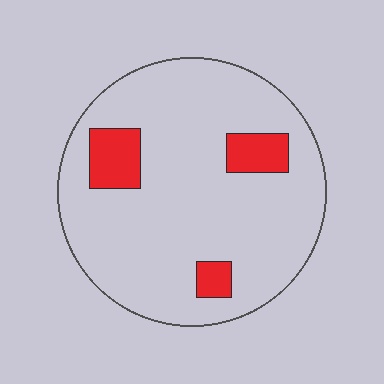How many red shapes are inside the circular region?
3.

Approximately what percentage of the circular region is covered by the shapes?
Approximately 10%.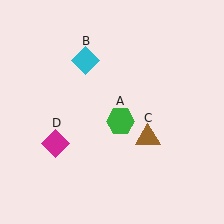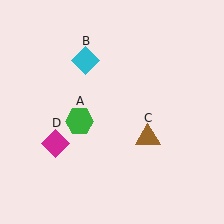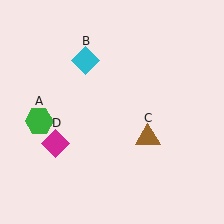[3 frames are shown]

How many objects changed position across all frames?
1 object changed position: green hexagon (object A).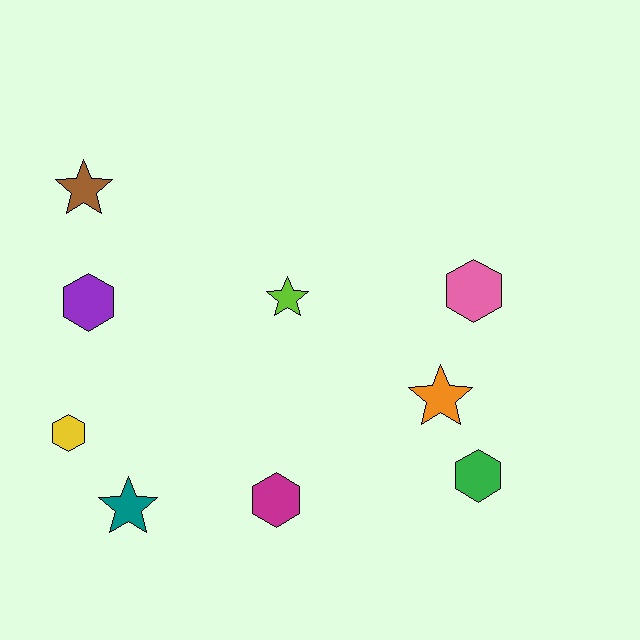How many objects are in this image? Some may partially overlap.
There are 9 objects.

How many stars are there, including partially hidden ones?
There are 4 stars.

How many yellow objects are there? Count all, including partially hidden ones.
There is 1 yellow object.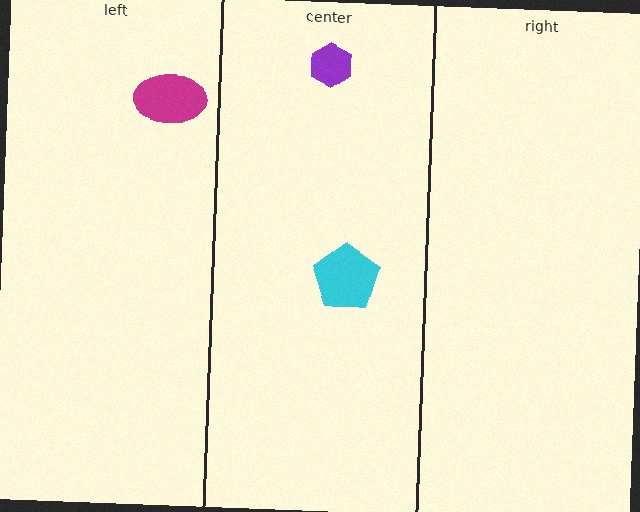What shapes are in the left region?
The magenta ellipse.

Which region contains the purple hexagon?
The center region.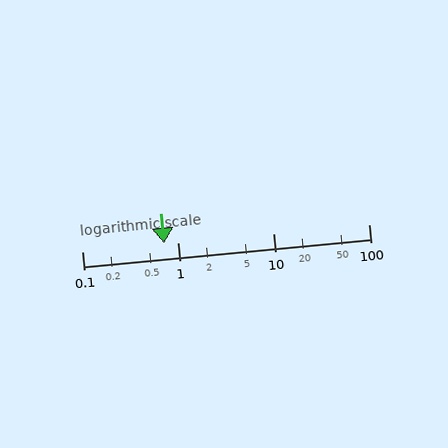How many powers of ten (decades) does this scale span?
The scale spans 3 decades, from 0.1 to 100.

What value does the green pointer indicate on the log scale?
The pointer indicates approximately 0.72.